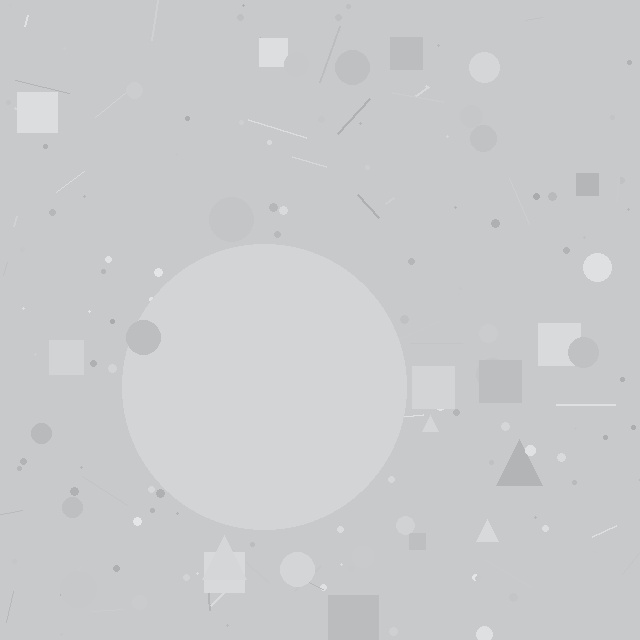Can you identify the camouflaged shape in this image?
The camouflaged shape is a circle.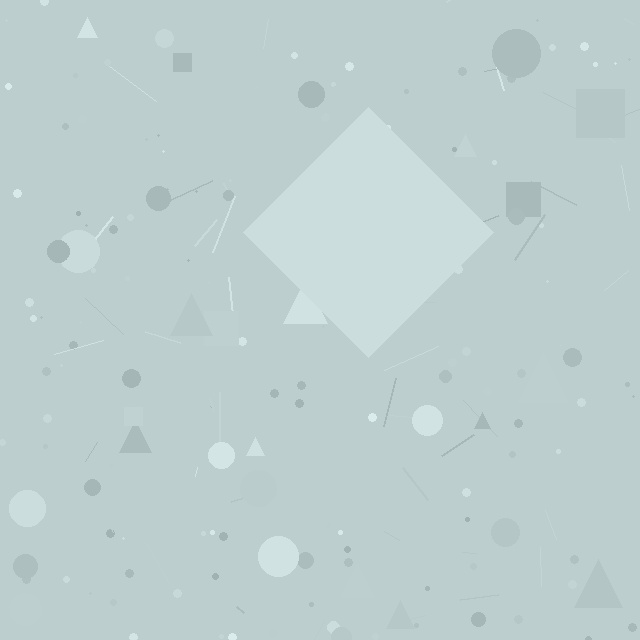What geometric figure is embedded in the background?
A diamond is embedded in the background.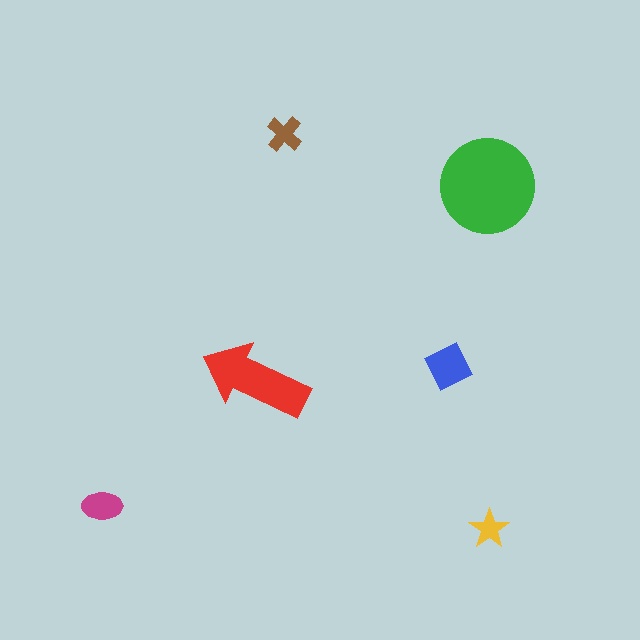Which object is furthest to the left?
The magenta ellipse is leftmost.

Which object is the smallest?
The yellow star.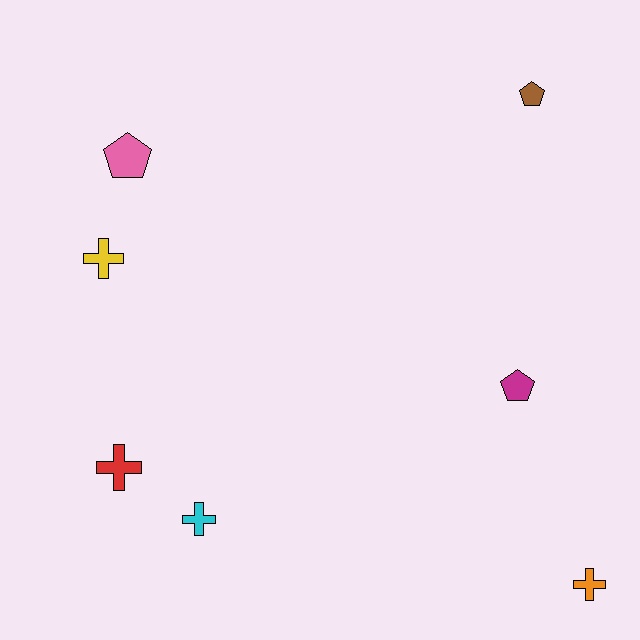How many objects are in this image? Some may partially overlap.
There are 7 objects.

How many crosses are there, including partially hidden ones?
There are 4 crosses.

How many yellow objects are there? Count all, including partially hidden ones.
There is 1 yellow object.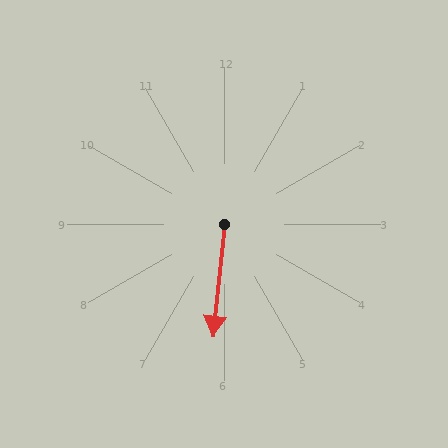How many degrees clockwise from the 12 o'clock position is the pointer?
Approximately 186 degrees.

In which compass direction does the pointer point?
South.